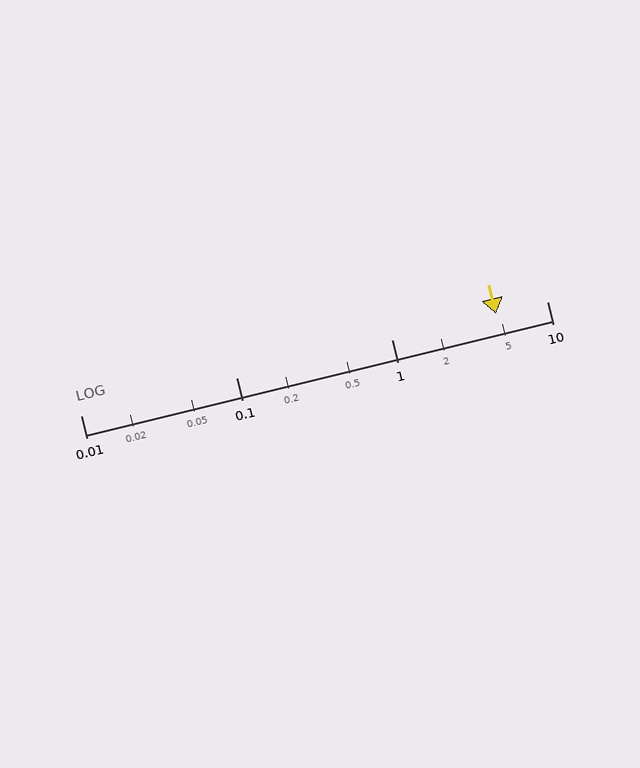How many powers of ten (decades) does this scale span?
The scale spans 3 decades, from 0.01 to 10.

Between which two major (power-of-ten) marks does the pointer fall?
The pointer is between 1 and 10.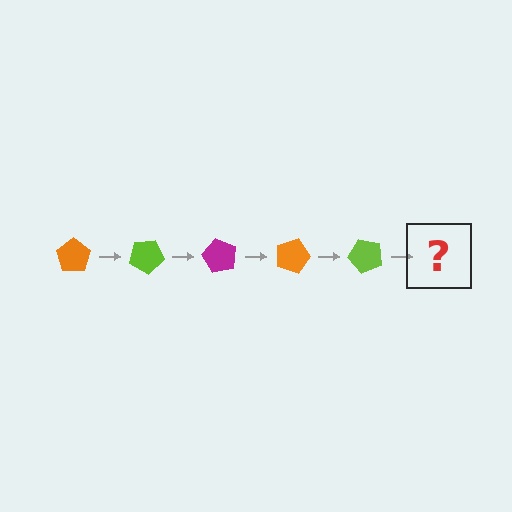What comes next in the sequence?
The next element should be a magenta pentagon, rotated 150 degrees from the start.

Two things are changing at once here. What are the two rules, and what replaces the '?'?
The two rules are that it rotates 30 degrees each step and the color cycles through orange, lime, and magenta. The '?' should be a magenta pentagon, rotated 150 degrees from the start.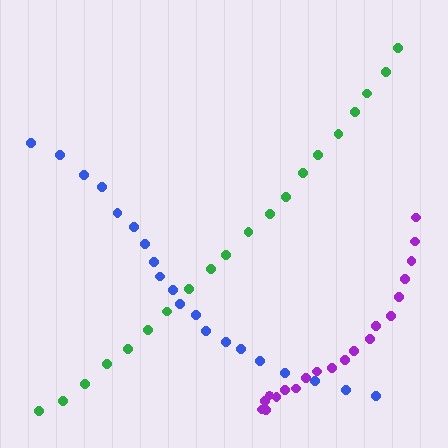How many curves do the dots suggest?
There are 3 distinct paths.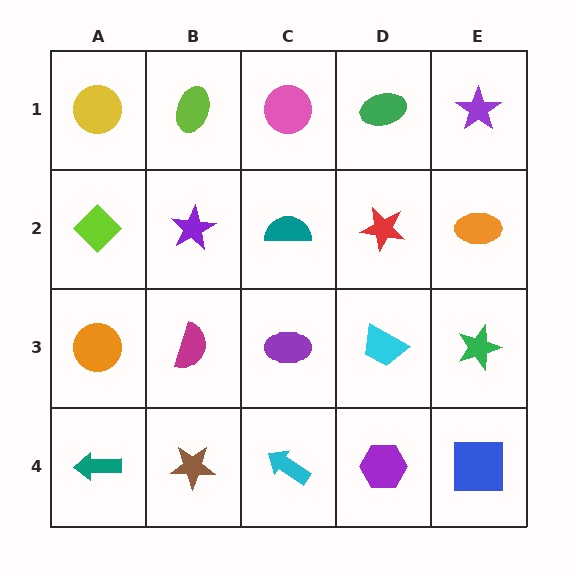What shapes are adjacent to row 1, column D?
A red star (row 2, column D), a pink circle (row 1, column C), a purple star (row 1, column E).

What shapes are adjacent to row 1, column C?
A teal semicircle (row 2, column C), a lime ellipse (row 1, column B), a green ellipse (row 1, column D).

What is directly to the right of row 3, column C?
A cyan trapezoid.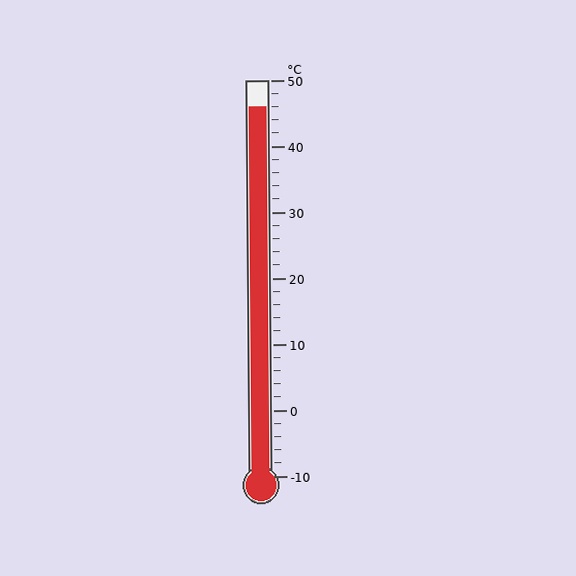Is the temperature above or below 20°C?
The temperature is above 20°C.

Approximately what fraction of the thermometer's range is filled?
The thermometer is filled to approximately 95% of its range.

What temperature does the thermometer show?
The thermometer shows approximately 46°C.